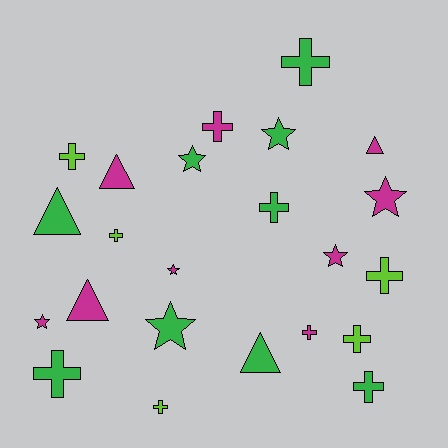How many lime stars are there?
There are no lime stars.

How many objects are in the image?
There are 23 objects.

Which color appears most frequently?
Green, with 9 objects.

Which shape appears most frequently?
Cross, with 11 objects.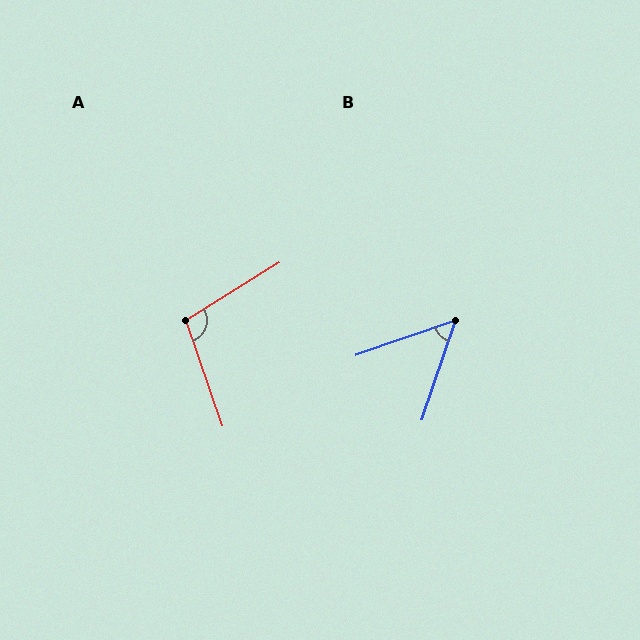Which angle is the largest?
A, at approximately 103 degrees.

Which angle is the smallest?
B, at approximately 52 degrees.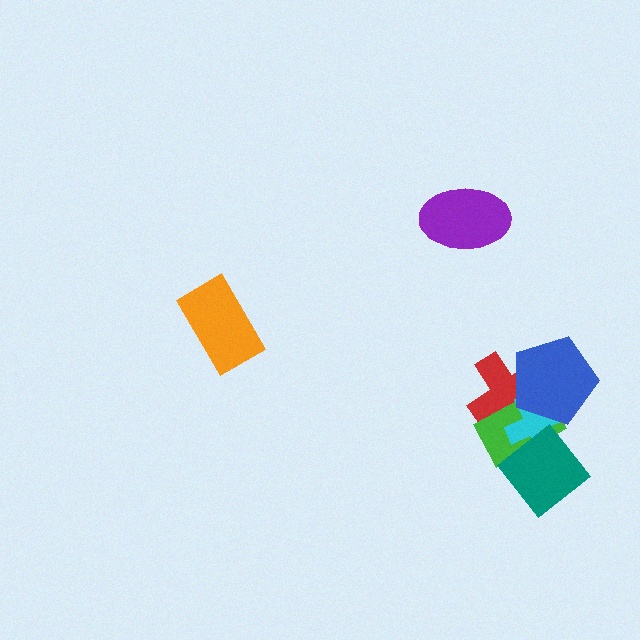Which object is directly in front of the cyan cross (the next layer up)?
The teal diamond is directly in front of the cyan cross.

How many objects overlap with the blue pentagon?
3 objects overlap with the blue pentagon.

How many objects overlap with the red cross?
3 objects overlap with the red cross.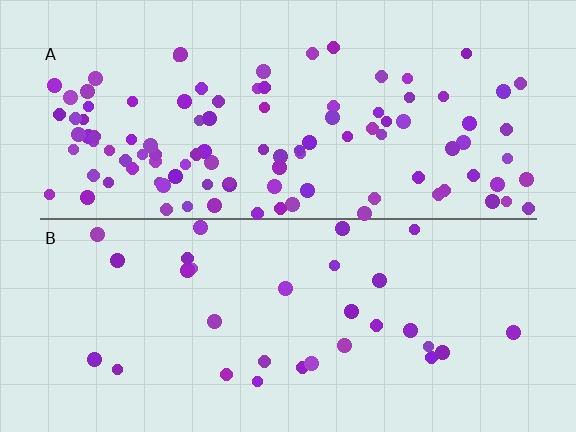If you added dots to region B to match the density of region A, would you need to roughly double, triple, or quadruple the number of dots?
Approximately triple.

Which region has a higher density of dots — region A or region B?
A (the top).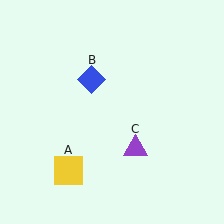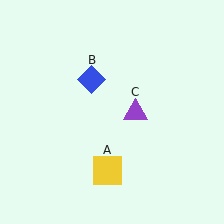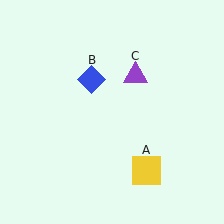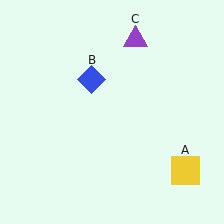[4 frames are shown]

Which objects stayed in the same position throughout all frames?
Blue diamond (object B) remained stationary.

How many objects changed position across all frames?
2 objects changed position: yellow square (object A), purple triangle (object C).